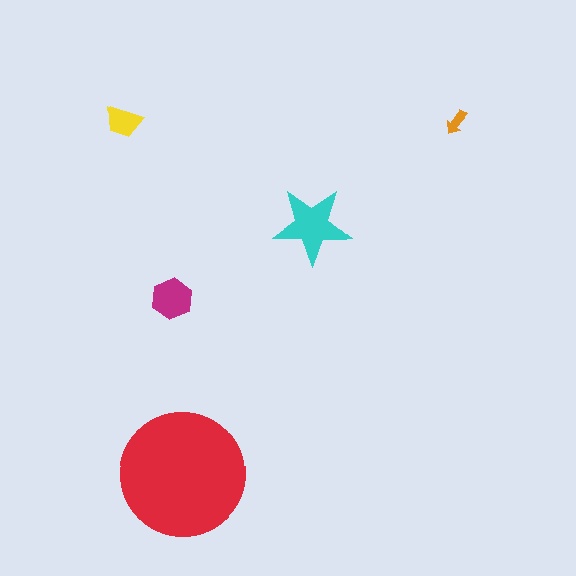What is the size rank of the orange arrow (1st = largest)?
5th.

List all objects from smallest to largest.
The orange arrow, the yellow trapezoid, the magenta hexagon, the cyan star, the red circle.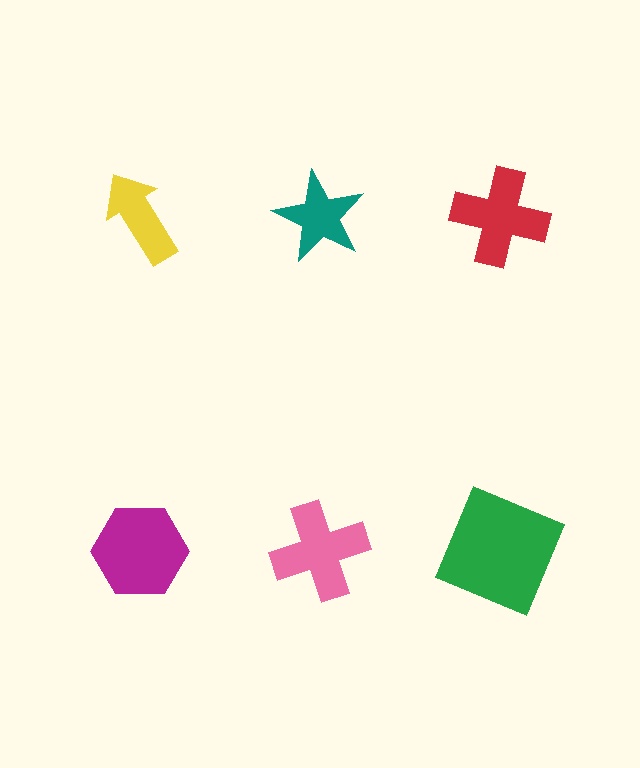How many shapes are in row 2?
3 shapes.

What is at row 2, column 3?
A green square.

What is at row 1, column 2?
A teal star.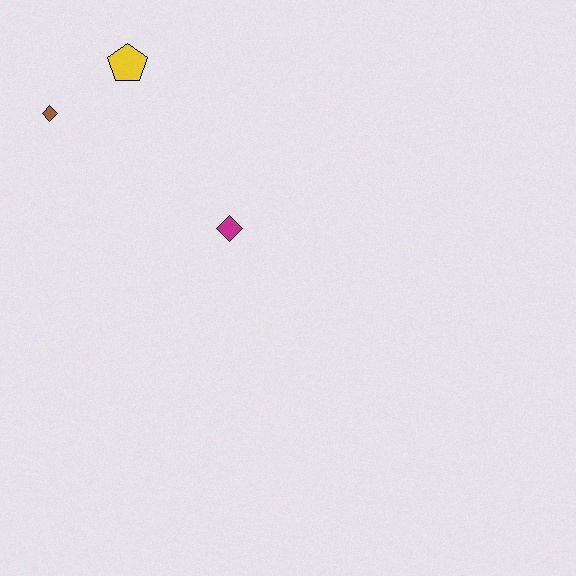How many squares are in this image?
There are no squares.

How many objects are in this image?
There are 3 objects.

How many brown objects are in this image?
There is 1 brown object.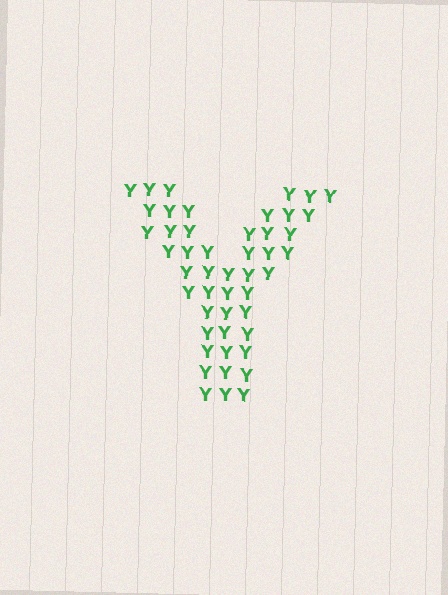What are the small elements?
The small elements are letter Y's.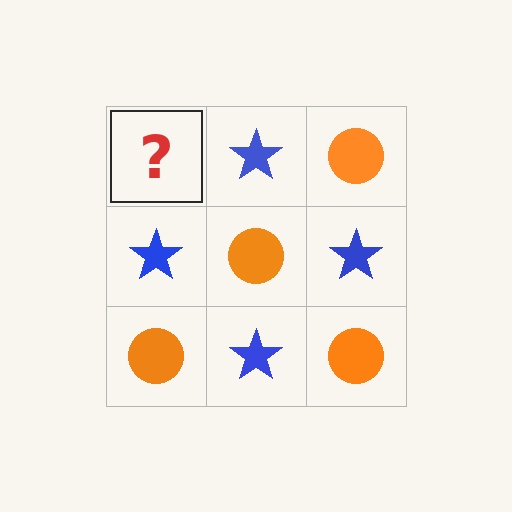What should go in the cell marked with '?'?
The missing cell should contain an orange circle.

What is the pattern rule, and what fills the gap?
The rule is that it alternates orange circle and blue star in a checkerboard pattern. The gap should be filled with an orange circle.